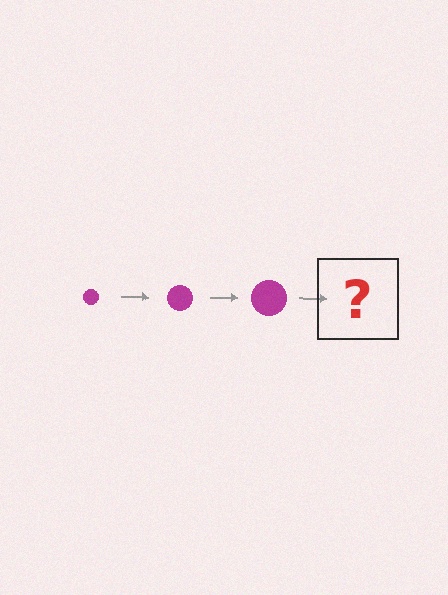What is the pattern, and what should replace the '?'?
The pattern is that the circle gets progressively larger each step. The '?' should be a magenta circle, larger than the previous one.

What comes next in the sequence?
The next element should be a magenta circle, larger than the previous one.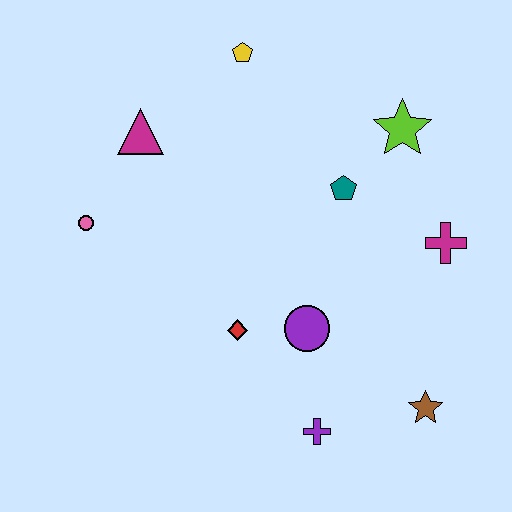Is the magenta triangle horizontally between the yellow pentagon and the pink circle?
Yes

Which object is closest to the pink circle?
The magenta triangle is closest to the pink circle.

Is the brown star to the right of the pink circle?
Yes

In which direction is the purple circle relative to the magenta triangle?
The purple circle is below the magenta triangle.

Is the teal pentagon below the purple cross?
No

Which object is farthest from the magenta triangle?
The brown star is farthest from the magenta triangle.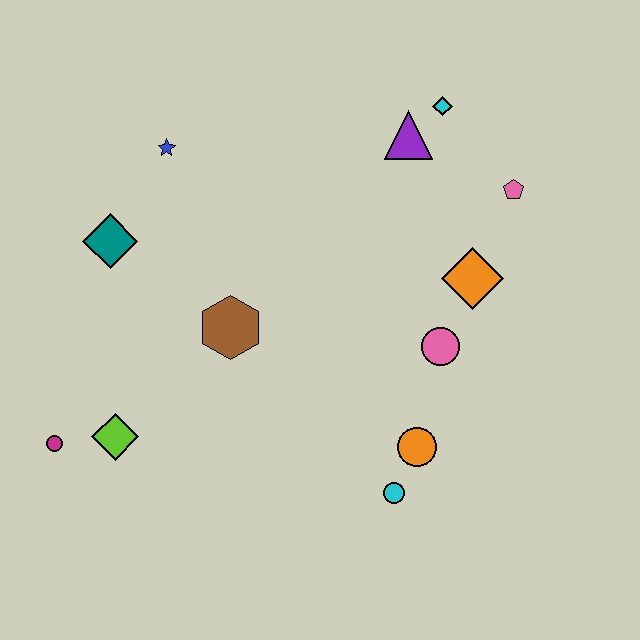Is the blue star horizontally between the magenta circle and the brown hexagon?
Yes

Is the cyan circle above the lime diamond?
No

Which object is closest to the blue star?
The teal diamond is closest to the blue star.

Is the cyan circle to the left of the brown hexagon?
No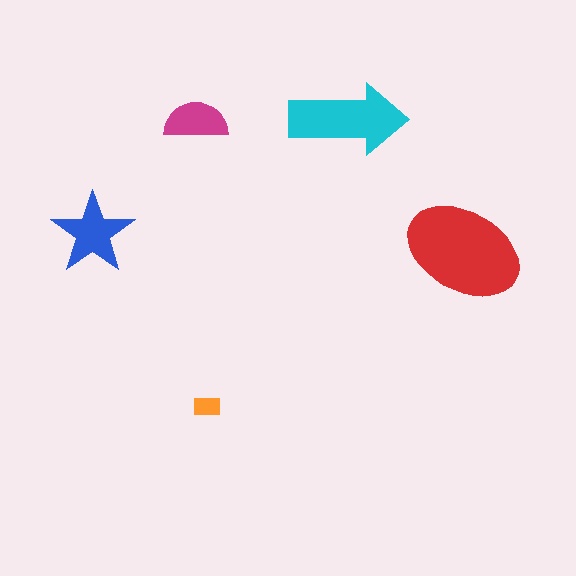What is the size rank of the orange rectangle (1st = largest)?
5th.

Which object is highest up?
The magenta semicircle is topmost.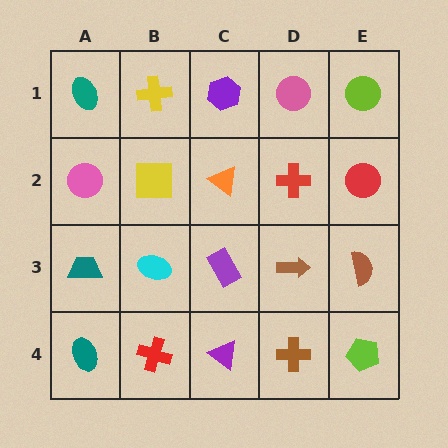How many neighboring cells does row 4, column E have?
2.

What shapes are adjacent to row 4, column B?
A cyan ellipse (row 3, column B), a teal ellipse (row 4, column A), a purple triangle (row 4, column C).